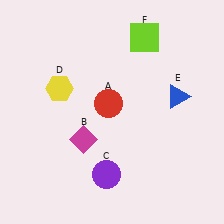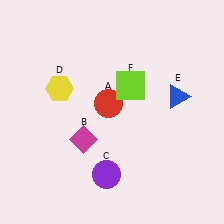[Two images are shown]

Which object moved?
The lime square (F) moved down.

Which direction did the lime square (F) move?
The lime square (F) moved down.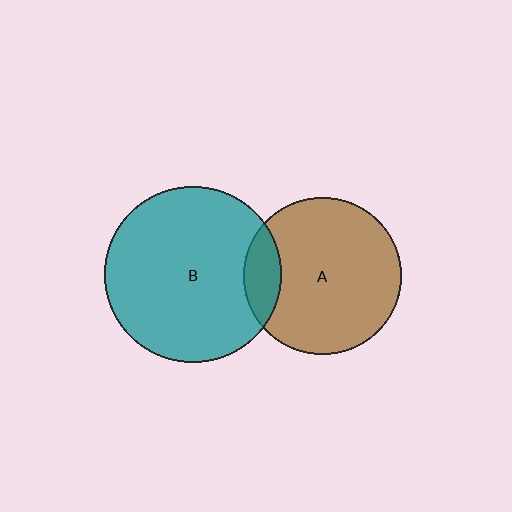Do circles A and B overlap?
Yes.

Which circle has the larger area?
Circle B (teal).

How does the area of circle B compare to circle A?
Approximately 1.3 times.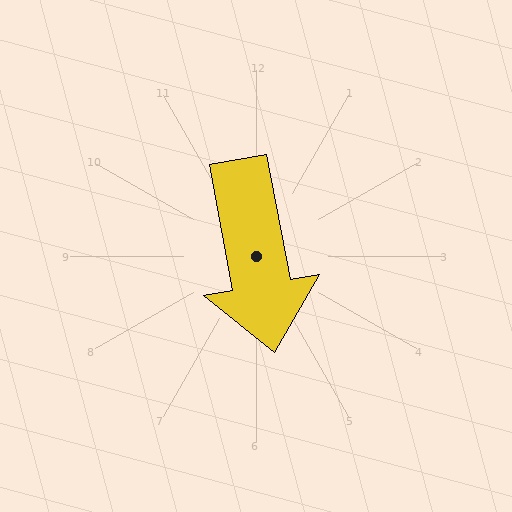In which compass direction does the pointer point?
South.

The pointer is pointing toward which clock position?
Roughly 6 o'clock.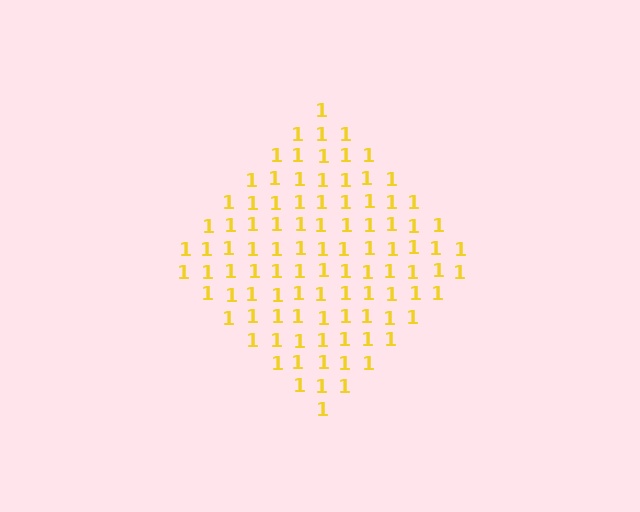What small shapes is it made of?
It is made of small digit 1's.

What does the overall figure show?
The overall figure shows a diamond.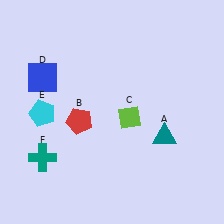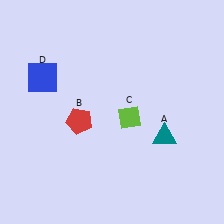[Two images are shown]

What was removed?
The teal cross (F), the cyan pentagon (E) were removed in Image 2.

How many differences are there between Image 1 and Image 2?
There are 2 differences between the two images.